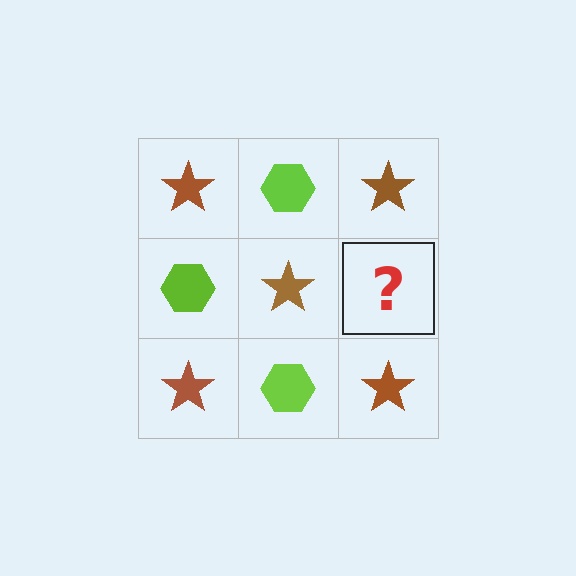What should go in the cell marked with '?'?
The missing cell should contain a lime hexagon.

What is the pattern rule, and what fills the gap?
The rule is that it alternates brown star and lime hexagon in a checkerboard pattern. The gap should be filled with a lime hexagon.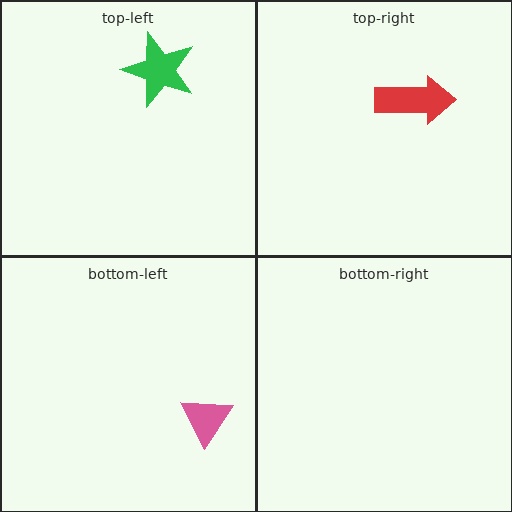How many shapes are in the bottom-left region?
1.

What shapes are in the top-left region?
The green star.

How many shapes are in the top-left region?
1.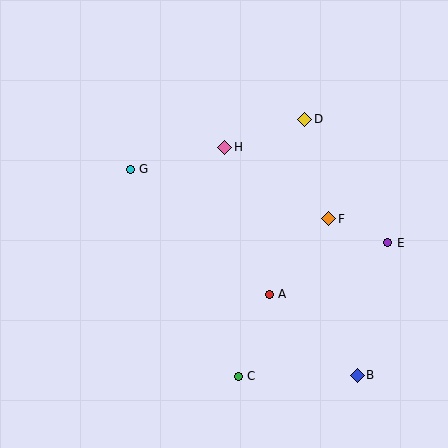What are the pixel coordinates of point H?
Point H is at (225, 147).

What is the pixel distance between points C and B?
The distance between C and B is 119 pixels.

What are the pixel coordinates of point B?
Point B is at (357, 375).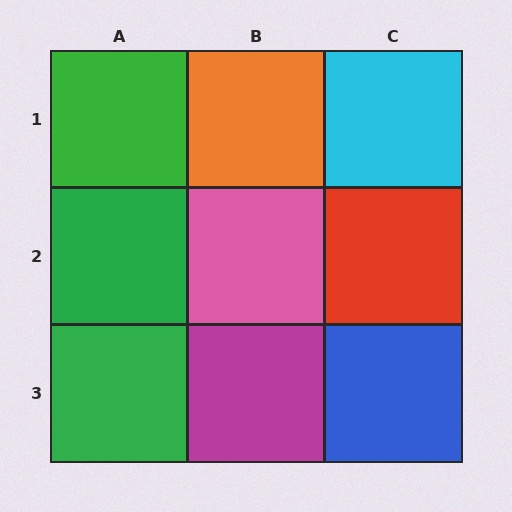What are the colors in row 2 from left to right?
Green, pink, red.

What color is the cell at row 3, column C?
Blue.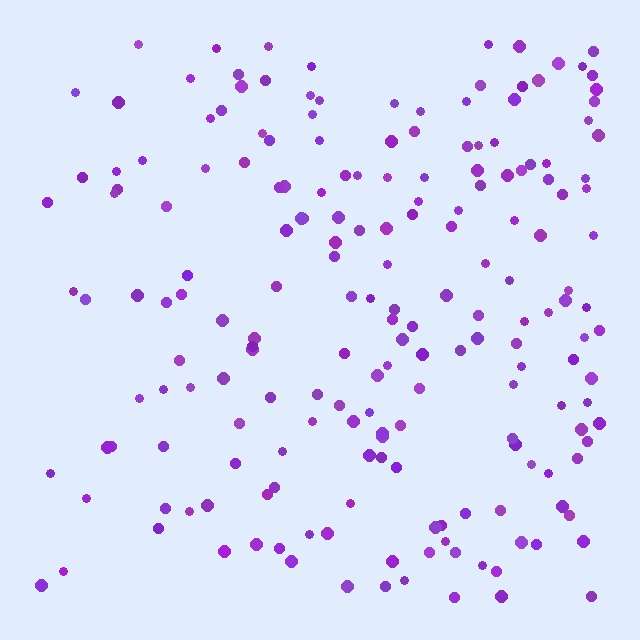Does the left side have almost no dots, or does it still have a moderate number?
Still a moderate number, just noticeably fewer than the right.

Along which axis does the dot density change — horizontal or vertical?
Horizontal.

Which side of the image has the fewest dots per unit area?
The left.